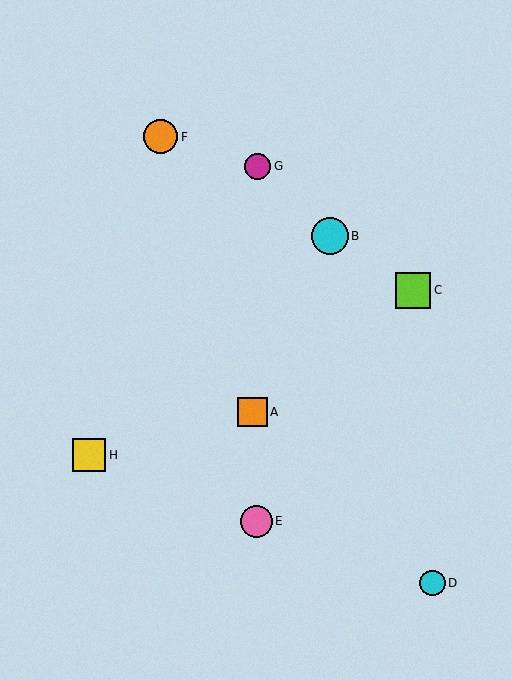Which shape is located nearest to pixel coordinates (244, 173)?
The magenta circle (labeled G) at (258, 166) is nearest to that location.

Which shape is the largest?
The cyan circle (labeled B) is the largest.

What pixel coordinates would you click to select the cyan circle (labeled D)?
Click at (432, 583) to select the cyan circle D.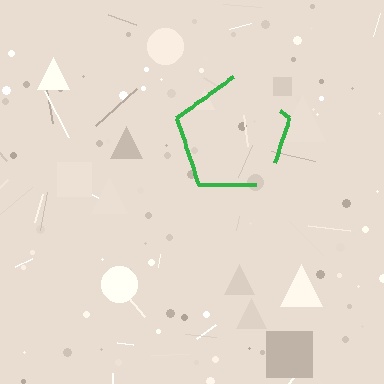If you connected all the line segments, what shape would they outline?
They would outline a pentagon.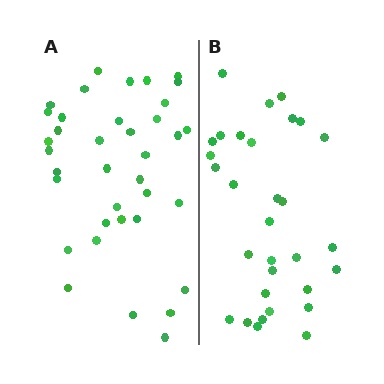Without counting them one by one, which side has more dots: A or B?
Region A (the left region) has more dots.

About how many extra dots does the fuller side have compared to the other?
Region A has about 6 more dots than region B.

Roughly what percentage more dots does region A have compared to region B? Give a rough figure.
About 20% more.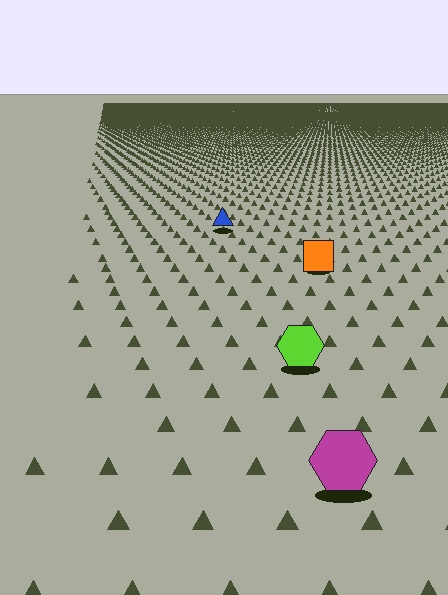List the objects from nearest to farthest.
From nearest to farthest: the magenta hexagon, the lime hexagon, the orange square, the blue triangle.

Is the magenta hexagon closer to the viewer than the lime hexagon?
Yes. The magenta hexagon is closer — you can tell from the texture gradient: the ground texture is coarser near it.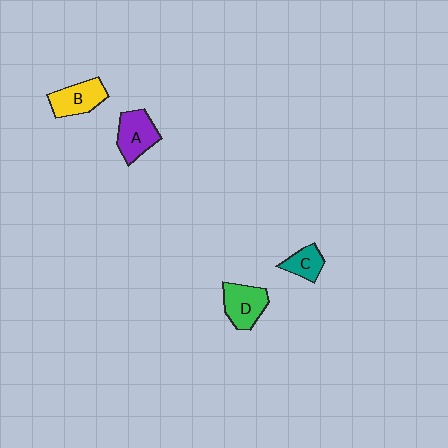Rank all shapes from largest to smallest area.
From largest to smallest: D (green), A (purple), B (yellow), C (teal).